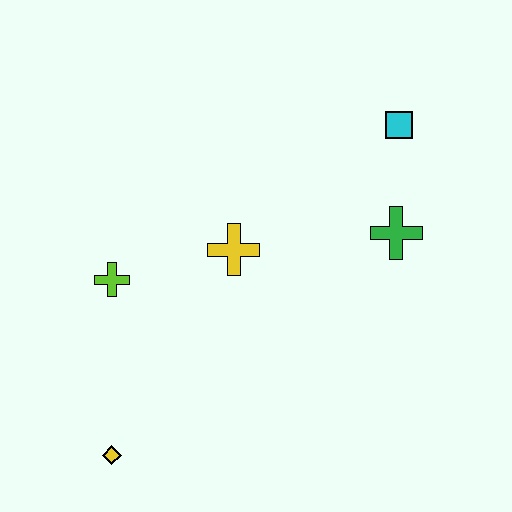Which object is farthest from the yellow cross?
The yellow diamond is farthest from the yellow cross.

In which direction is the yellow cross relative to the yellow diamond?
The yellow cross is above the yellow diamond.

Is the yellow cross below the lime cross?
No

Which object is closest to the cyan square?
The green cross is closest to the cyan square.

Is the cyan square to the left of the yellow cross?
No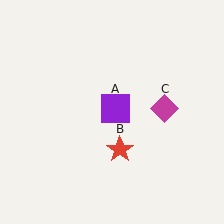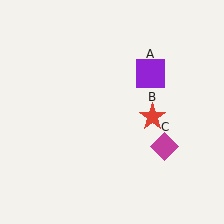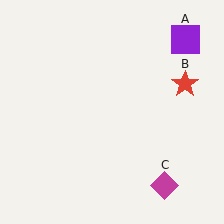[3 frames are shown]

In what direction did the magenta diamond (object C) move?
The magenta diamond (object C) moved down.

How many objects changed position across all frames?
3 objects changed position: purple square (object A), red star (object B), magenta diamond (object C).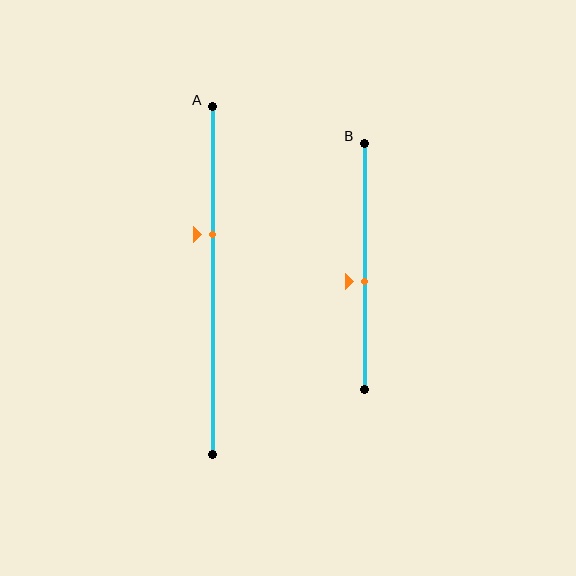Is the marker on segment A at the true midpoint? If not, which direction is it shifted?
No, the marker on segment A is shifted upward by about 13% of the segment length.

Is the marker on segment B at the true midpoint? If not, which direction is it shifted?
No, the marker on segment B is shifted downward by about 6% of the segment length.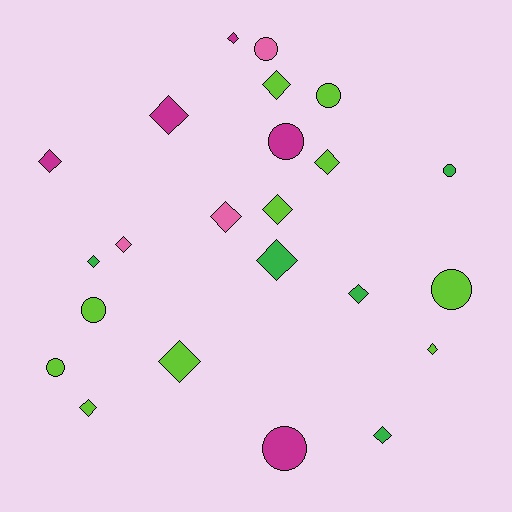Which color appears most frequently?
Lime, with 10 objects.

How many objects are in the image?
There are 23 objects.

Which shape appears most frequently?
Diamond, with 15 objects.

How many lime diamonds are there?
There are 6 lime diamonds.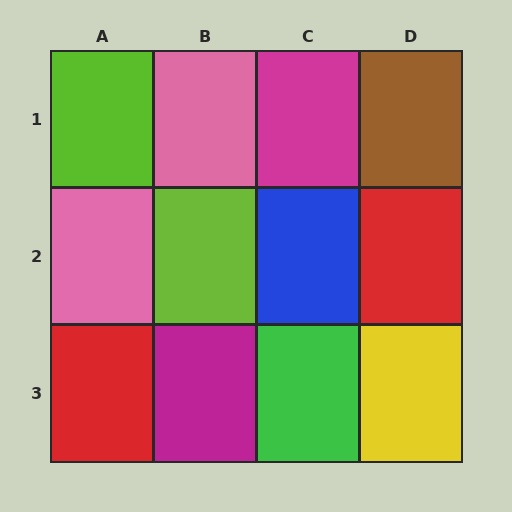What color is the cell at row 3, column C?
Green.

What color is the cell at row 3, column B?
Magenta.